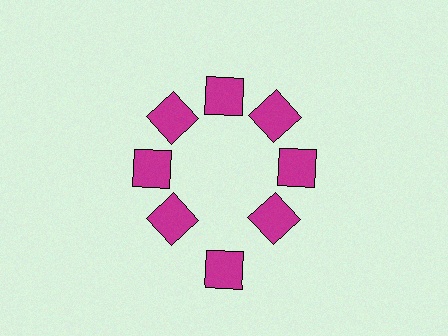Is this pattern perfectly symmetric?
No. The 8 magenta squares are arranged in a ring, but one element near the 6 o'clock position is pushed outward from the center, breaking the 8-fold rotational symmetry.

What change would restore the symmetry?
The symmetry would be restored by moving it inward, back onto the ring so that all 8 squares sit at equal angles and equal distance from the center.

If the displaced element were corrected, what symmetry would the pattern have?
It would have 8-fold rotational symmetry — the pattern would map onto itself every 45 degrees.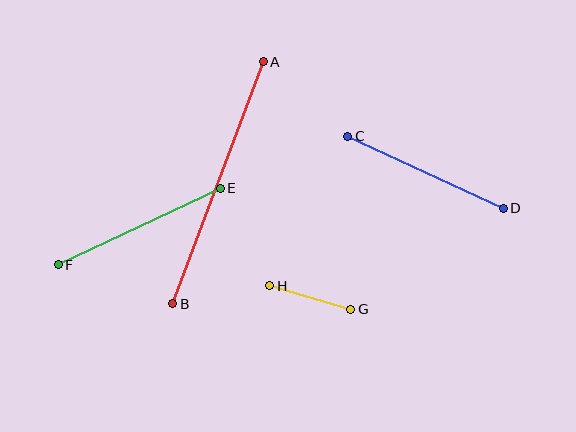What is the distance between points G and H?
The distance is approximately 85 pixels.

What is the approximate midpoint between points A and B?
The midpoint is at approximately (218, 183) pixels.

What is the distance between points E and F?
The distance is approximately 179 pixels.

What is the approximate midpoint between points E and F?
The midpoint is at approximately (139, 226) pixels.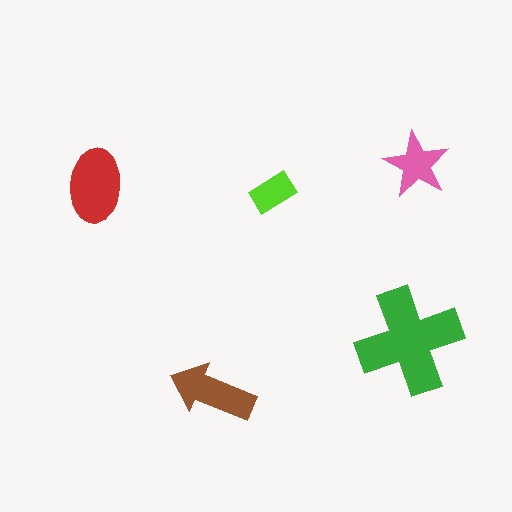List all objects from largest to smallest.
The green cross, the red ellipse, the brown arrow, the pink star, the lime rectangle.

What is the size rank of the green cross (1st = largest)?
1st.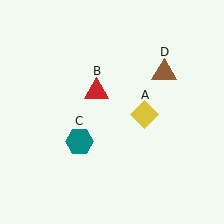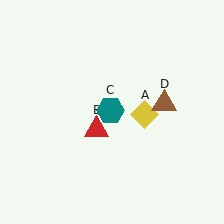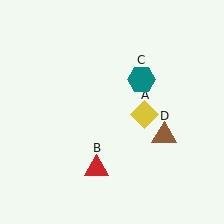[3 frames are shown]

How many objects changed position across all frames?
3 objects changed position: red triangle (object B), teal hexagon (object C), brown triangle (object D).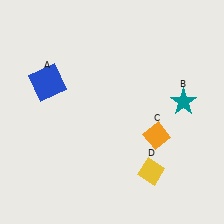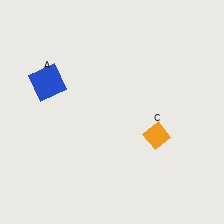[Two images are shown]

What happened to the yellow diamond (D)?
The yellow diamond (D) was removed in Image 2. It was in the bottom-right area of Image 1.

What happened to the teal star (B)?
The teal star (B) was removed in Image 2. It was in the top-right area of Image 1.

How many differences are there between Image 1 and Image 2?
There are 2 differences between the two images.